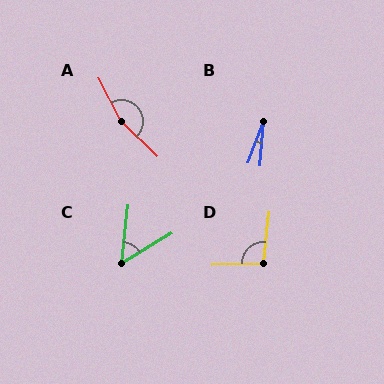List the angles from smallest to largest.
B (16°), C (53°), D (99°), A (161°).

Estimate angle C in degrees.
Approximately 53 degrees.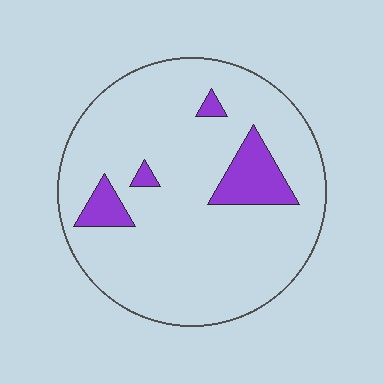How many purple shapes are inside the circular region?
4.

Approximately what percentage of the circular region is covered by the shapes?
Approximately 10%.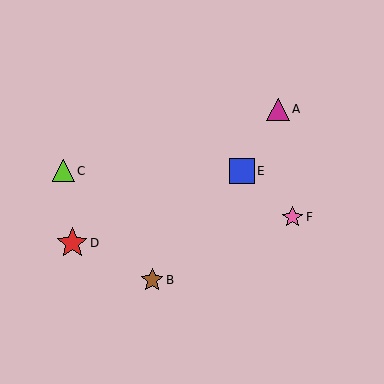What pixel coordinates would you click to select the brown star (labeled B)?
Click at (152, 280) to select the brown star B.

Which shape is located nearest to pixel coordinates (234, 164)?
The blue square (labeled E) at (242, 171) is nearest to that location.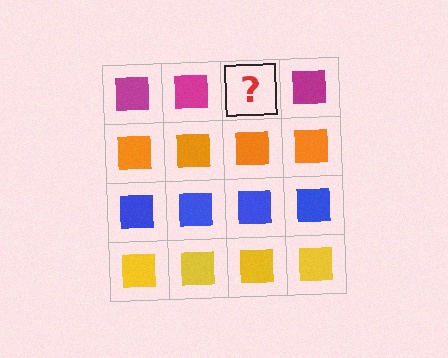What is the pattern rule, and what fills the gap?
The rule is that each row has a consistent color. The gap should be filled with a magenta square.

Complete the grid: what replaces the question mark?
The question mark should be replaced with a magenta square.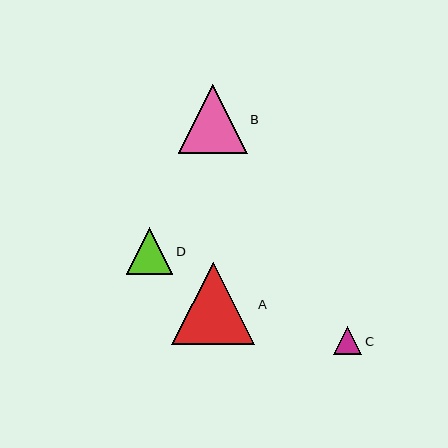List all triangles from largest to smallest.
From largest to smallest: A, B, D, C.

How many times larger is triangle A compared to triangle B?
Triangle A is approximately 1.2 times the size of triangle B.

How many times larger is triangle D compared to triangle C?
Triangle D is approximately 1.7 times the size of triangle C.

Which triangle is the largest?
Triangle A is the largest with a size of approximately 83 pixels.